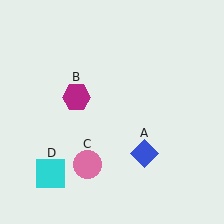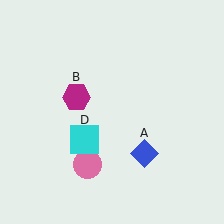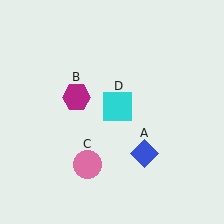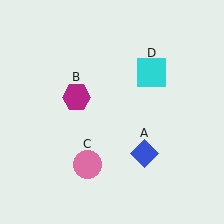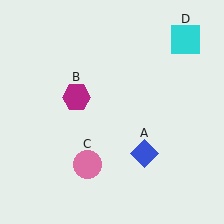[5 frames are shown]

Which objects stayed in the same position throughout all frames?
Blue diamond (object A) and magenta hexagon (object B) and pink circle (object C) remained stationary.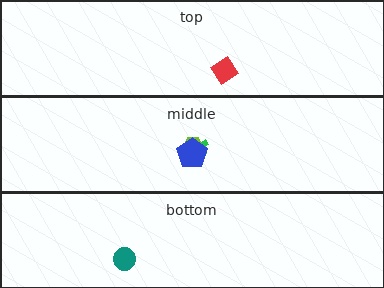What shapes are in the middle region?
The green cross, the lime trapezoid, the blue pentagon.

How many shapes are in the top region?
1.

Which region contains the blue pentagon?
The middle region.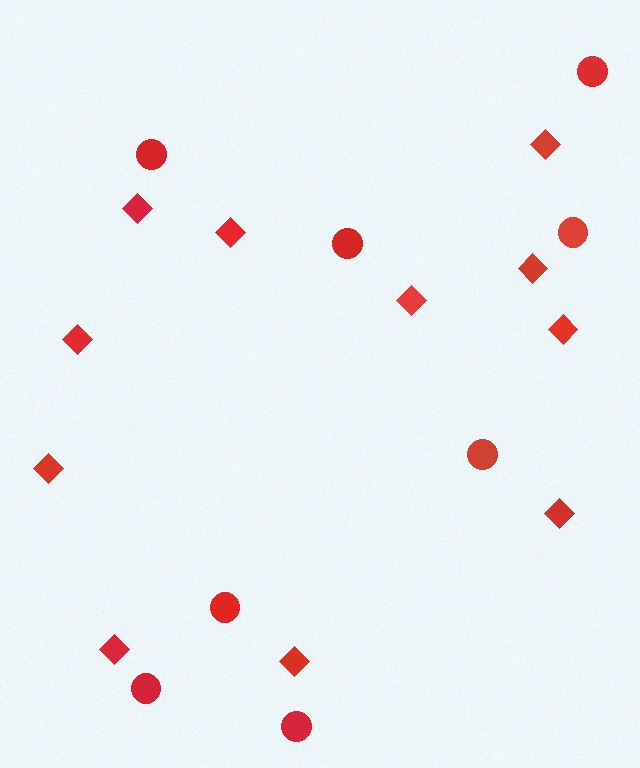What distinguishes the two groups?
There are 2 groups: one group of circles (8) and one group of diamonds (11).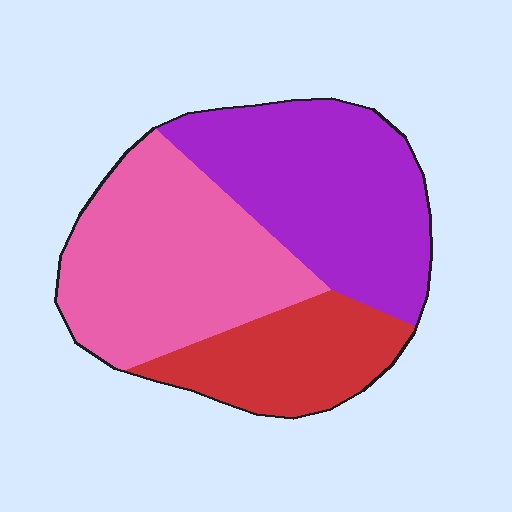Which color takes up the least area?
Red, at roughly 20%.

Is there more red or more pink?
Pink.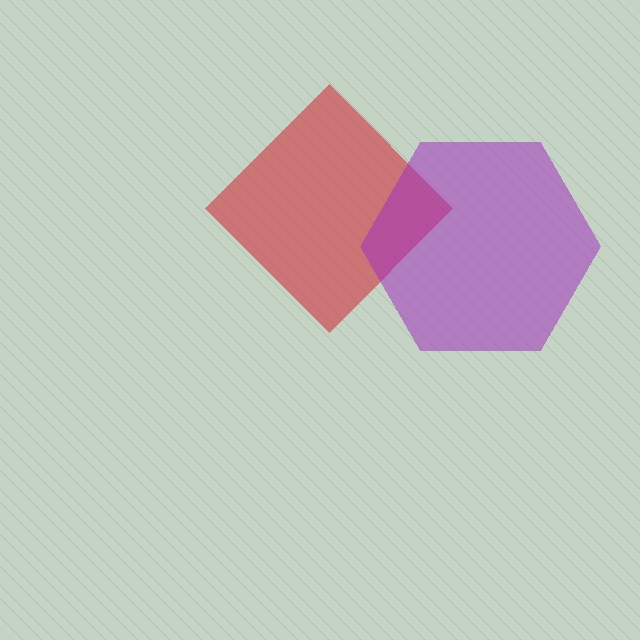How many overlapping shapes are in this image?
There are 2 overlapping shapes in the image.